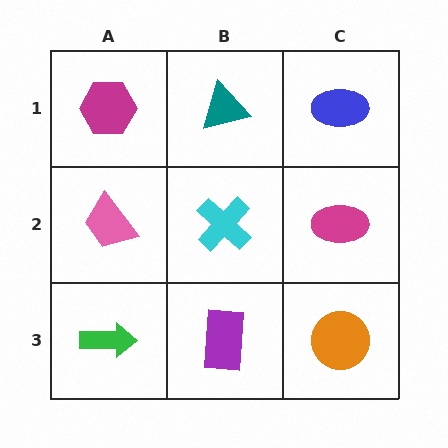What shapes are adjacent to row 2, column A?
A magenta hexagon (row 1, column A), a green arrow (row 3, column A), a cyan cross (row 2, column B).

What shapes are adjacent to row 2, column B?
A teal triangle (row 1, column B), a purple rectangle (row 3, column B), a pink trapezoid (row 2, column A), a magenta ellipse (row 2, column C).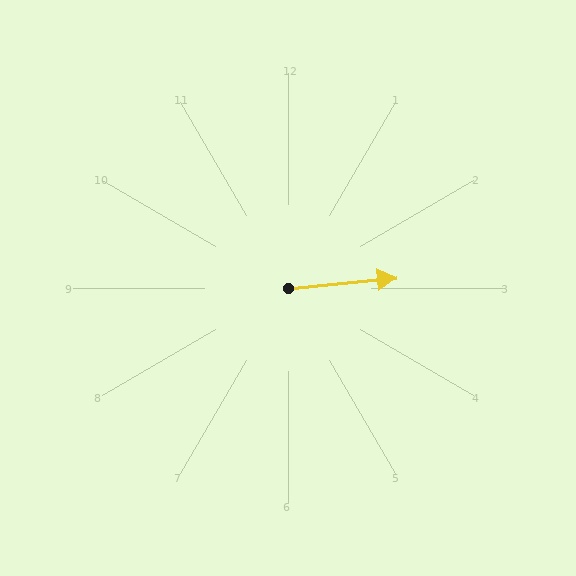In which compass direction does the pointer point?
East.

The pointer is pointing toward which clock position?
Roughly 3 o'clock.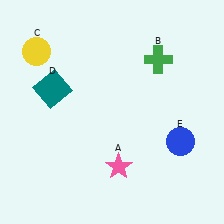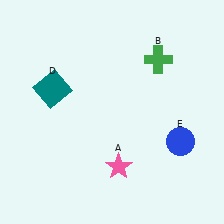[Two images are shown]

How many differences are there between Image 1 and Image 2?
There is 1 difference between the two images.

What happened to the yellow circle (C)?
The yellow circle (C) was removed in Image 2. It was in the top-left area of Image 1.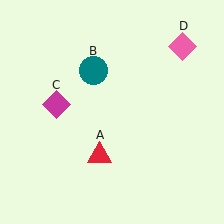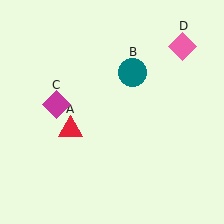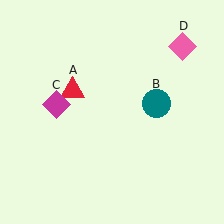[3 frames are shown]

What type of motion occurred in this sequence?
The red triangle (object A), teal circle (object B) rotated clockwise around the center of the scene.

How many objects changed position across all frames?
2 objects changed position: red triangle (object A), teal circle (object B).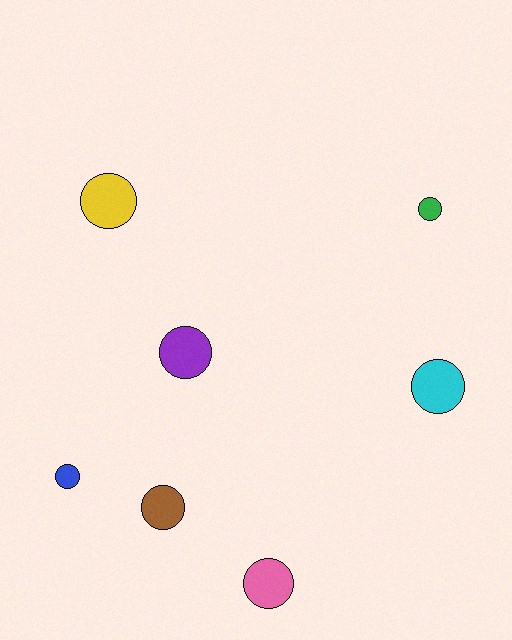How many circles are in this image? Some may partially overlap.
There are 7 circles.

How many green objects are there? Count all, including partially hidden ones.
There is 1 green object.